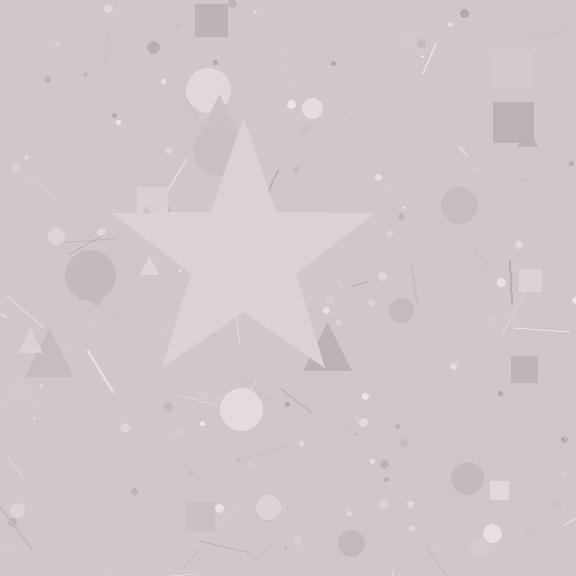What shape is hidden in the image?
A star is hidden in the image.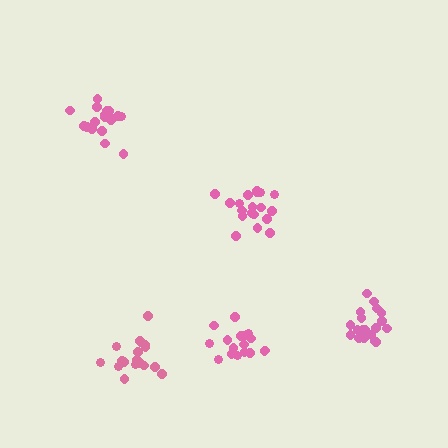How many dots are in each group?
Group 1: 19 dots, Group 2: 17 dots, Group 3: 18 dots, Group 4: 18 dots, Group 5: 19 dots (91 total).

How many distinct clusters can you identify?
There are 5 distinct clusters.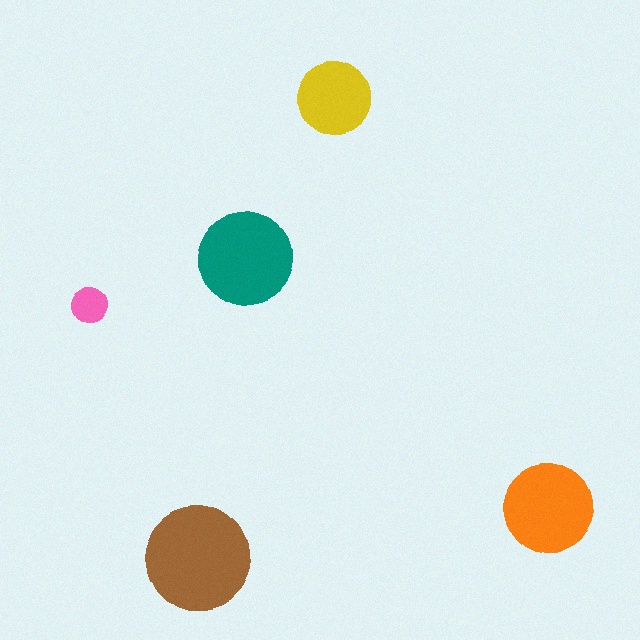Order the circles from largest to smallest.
the brown one, the teal one, the orange one, the yellow one, the pink one.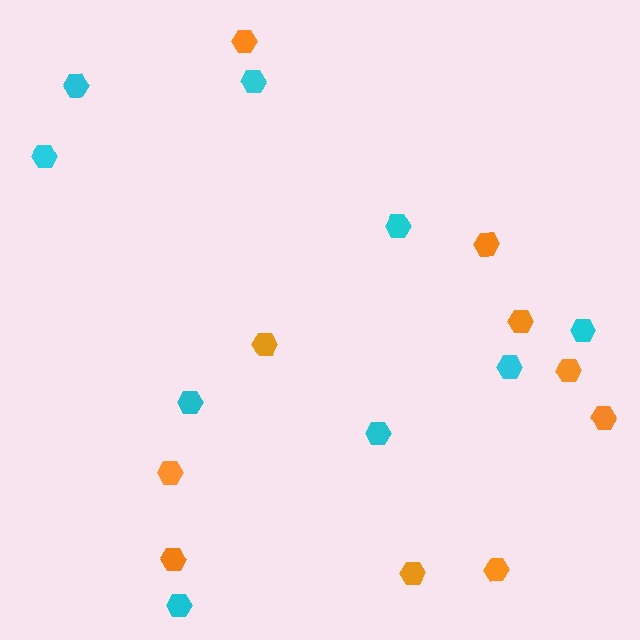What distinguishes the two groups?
There are 2 groups: one group of cyan hexagons (9) and one group of orange hexagons (10).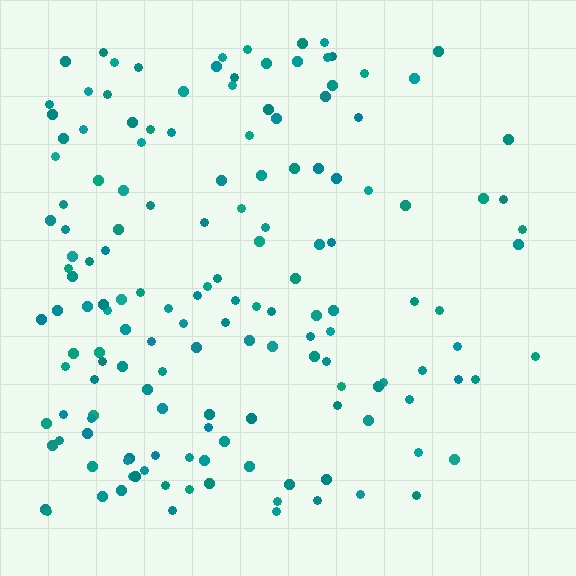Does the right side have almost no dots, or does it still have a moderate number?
Still a moderate number, just noticeably fewer than the left.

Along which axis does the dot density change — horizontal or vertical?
Horizontal.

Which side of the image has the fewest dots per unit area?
The right.